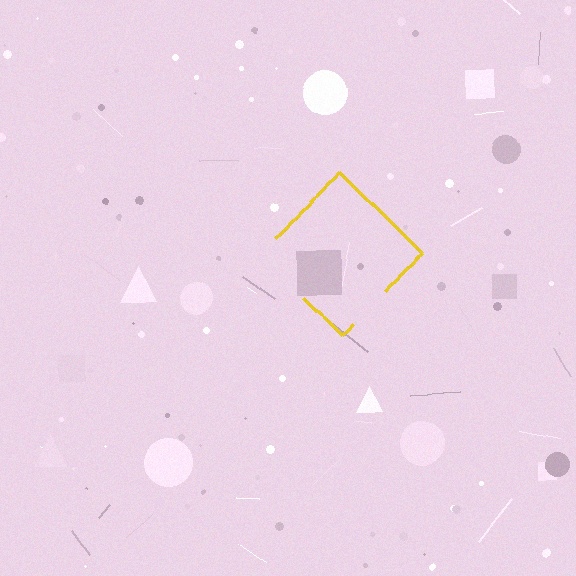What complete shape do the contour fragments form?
The contour fragments form a diamond.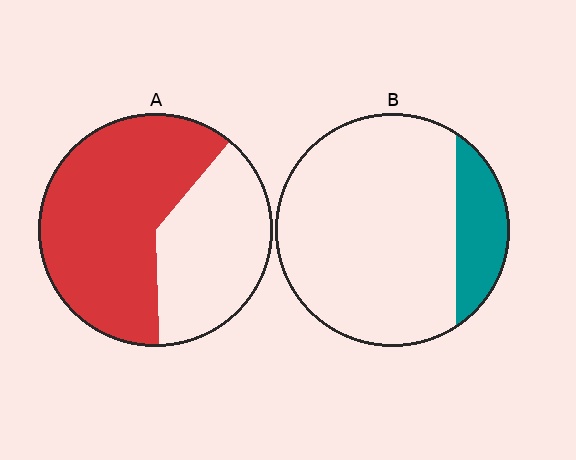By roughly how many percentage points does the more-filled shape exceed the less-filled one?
By roughly 45 percentage points (A over B).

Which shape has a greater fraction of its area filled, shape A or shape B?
Shape A.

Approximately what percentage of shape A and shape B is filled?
A is approximately 60% and B is approximately 15%.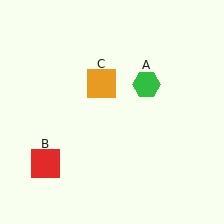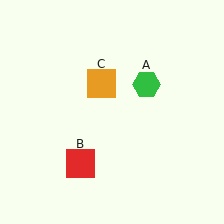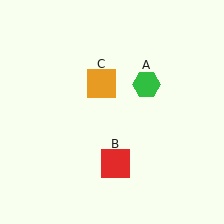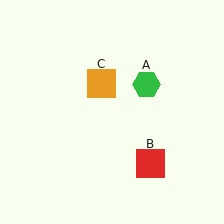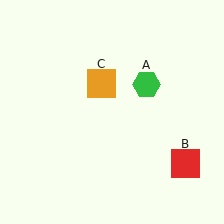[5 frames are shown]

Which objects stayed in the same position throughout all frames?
Green hexagon (object A) and orange square (object C) remained stationary.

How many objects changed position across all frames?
1 object changed position: red square (object B).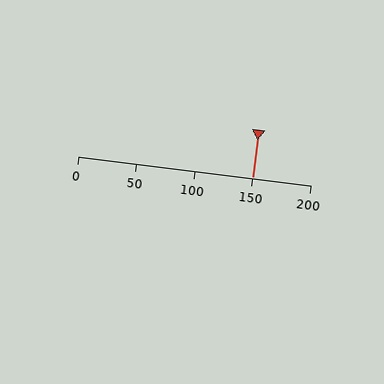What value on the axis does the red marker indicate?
The marker indicates approximately 150.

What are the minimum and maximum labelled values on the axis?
The axis runs from 0 to 200.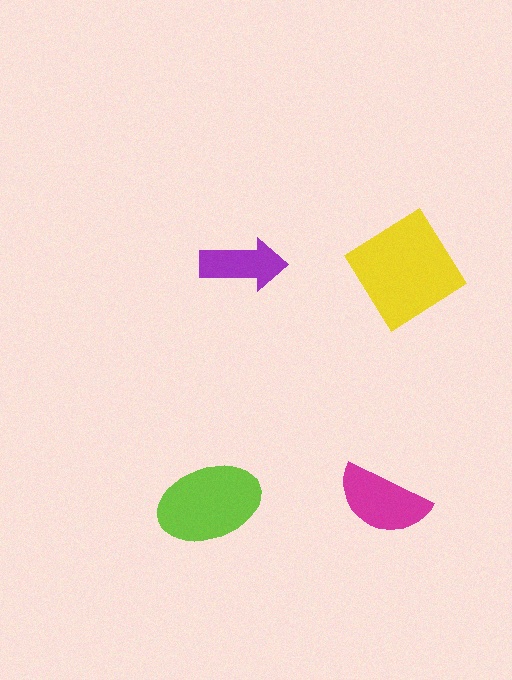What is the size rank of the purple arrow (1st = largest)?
4th.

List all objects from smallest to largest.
The purple arrow, the magenta semicircle, the lime ellipse, the yellow diamond.